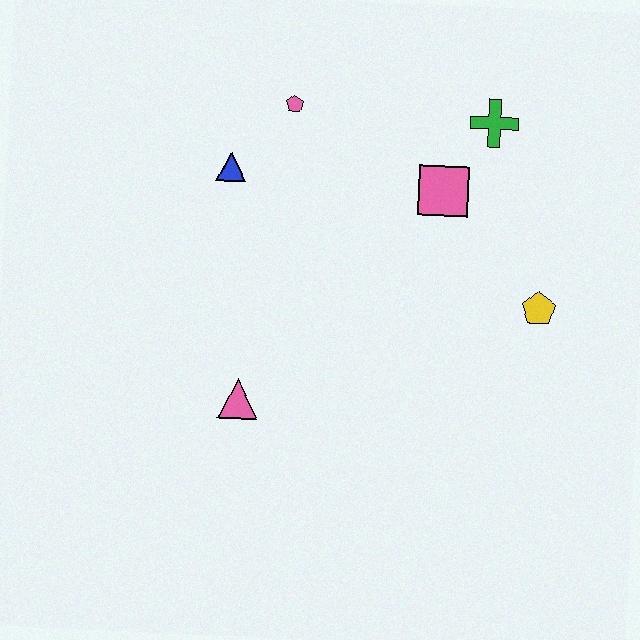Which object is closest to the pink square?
The green cross is closest to the pink square.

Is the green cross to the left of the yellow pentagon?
Yes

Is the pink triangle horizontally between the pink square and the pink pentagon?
No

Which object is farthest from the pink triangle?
The green cross is farthest from the pink triangle.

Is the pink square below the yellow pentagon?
No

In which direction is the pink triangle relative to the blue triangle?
The pink triangle is below the blue triangle.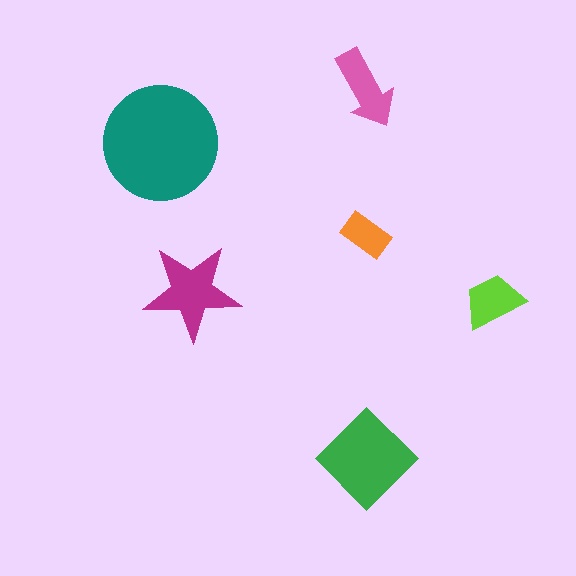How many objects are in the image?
There are 6 objects in the image.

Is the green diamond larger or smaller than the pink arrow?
Larger.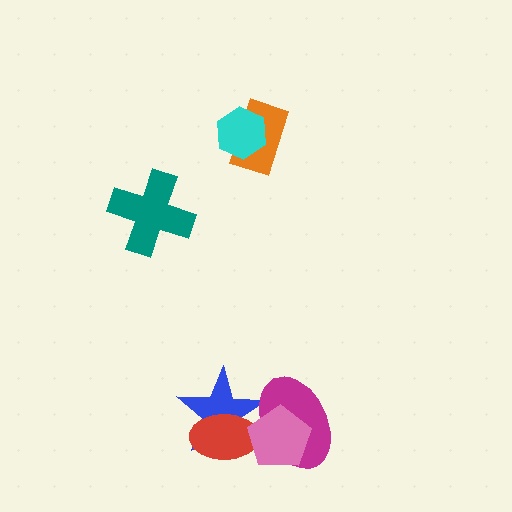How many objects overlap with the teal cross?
0 objects overlap with the teal cross.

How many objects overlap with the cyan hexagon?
1 object overlaps with the cyan hexagon.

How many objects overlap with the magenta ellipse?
3 objects overlap with the magenta ellipse.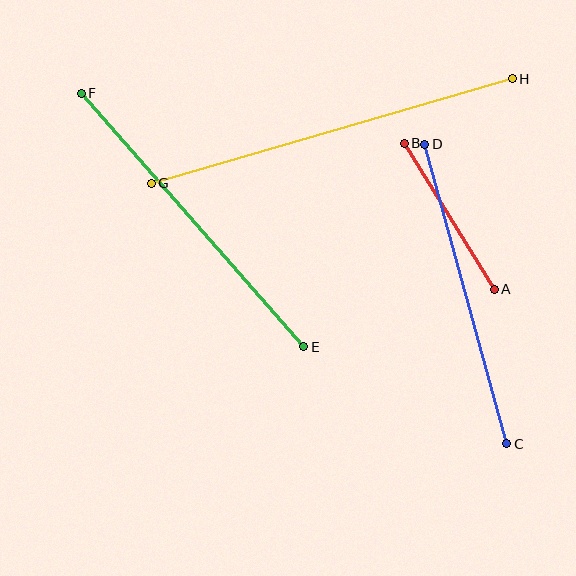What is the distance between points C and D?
The distance is approximately 311 pixels.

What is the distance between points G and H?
The distance is approximately 376 pixels.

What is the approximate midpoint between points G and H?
The midpoint is at approximately (332, 131) pixels.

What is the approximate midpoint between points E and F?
The midpoint is at approximately (192, 220) pixels.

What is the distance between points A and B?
The distance is approximately 171 pixels.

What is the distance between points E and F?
The distance is approximately 337 pixels.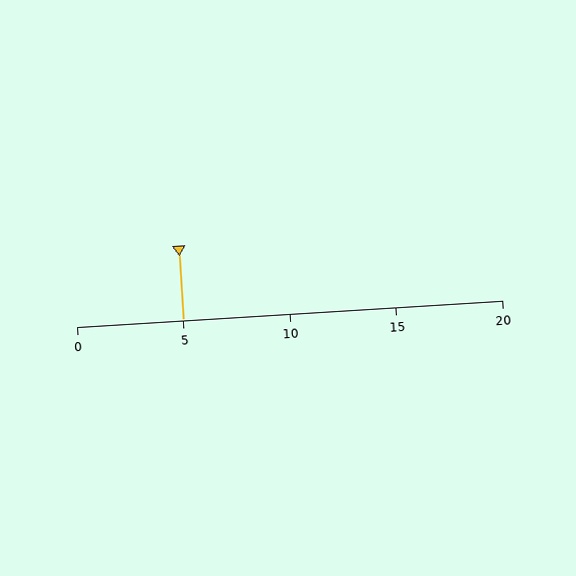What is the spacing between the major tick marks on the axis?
The major ticks are spaced 5 apart.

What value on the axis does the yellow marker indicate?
The marker indicates approximately 5.